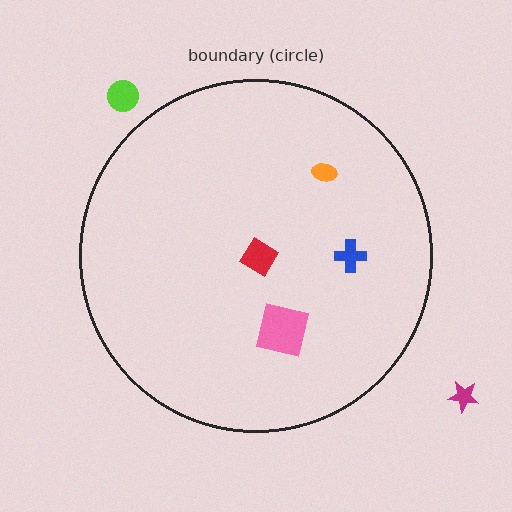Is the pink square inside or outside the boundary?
Inside.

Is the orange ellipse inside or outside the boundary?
Inside.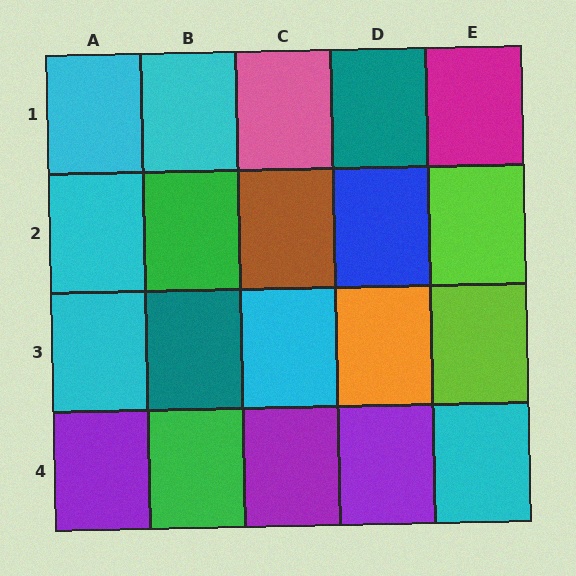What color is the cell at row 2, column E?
Lime.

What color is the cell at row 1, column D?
Teal.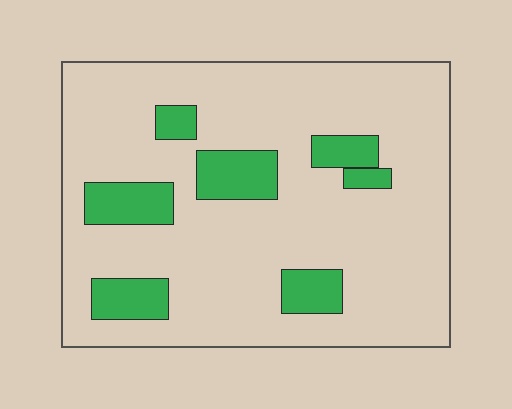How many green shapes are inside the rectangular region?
7.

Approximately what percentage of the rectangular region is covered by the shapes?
Approximately 15%.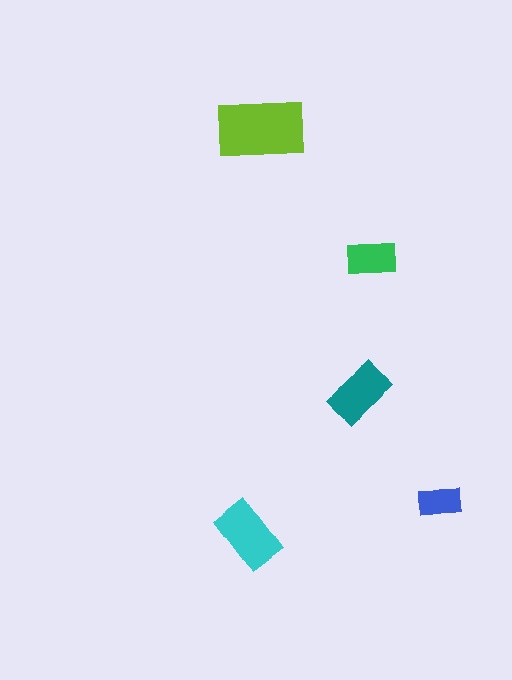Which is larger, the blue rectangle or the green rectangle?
The green one.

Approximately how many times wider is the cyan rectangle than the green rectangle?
About 1.5 times wider.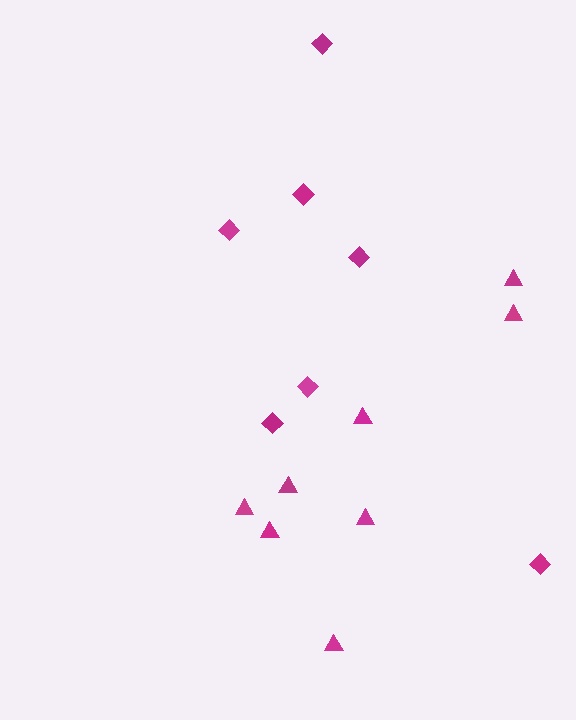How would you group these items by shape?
There are 2 groups: one group of triangles (8) and one group of diamonds (7).